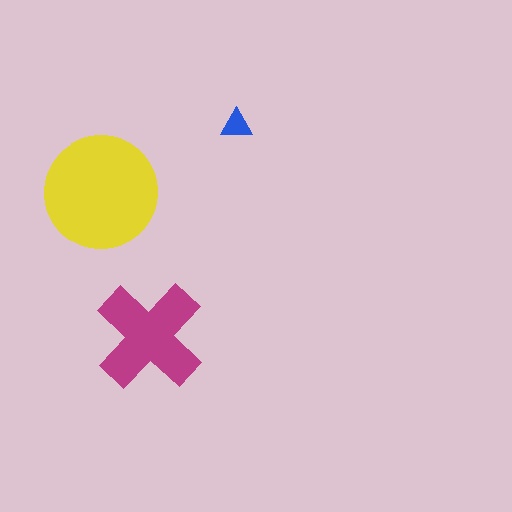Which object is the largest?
The yellow circle.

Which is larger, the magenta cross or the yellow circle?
The yellow circle.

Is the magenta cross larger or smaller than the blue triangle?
Larger.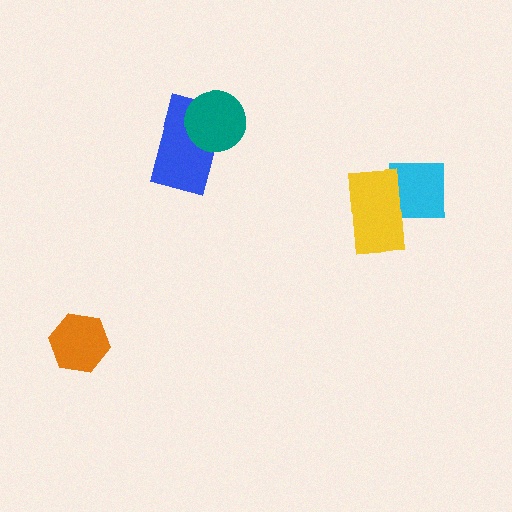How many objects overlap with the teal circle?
1 object overlaps with the teal circle.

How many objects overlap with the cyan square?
1 object overlaps with the cyan square.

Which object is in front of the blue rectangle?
The teal circle is in front of the blue rectangle.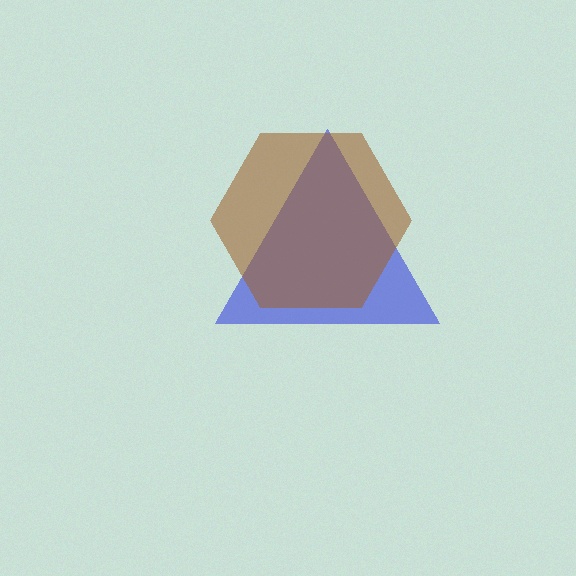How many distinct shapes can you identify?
There are 2 distinct shapes: a blue triangle, a brown hexagon.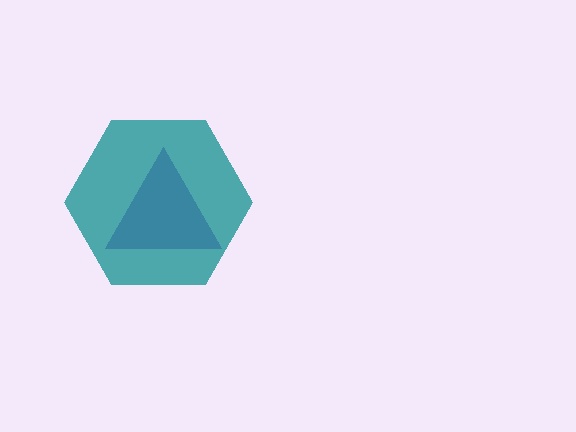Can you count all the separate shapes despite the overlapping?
Yes, there are 2 separate shapes.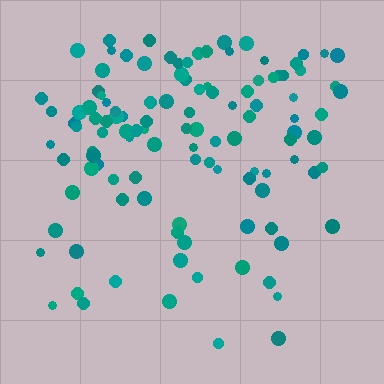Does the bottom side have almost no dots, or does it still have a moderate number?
Still a moderate number, just noticeably fewer than the top.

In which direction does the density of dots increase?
From bottom to top, with the top side densest.